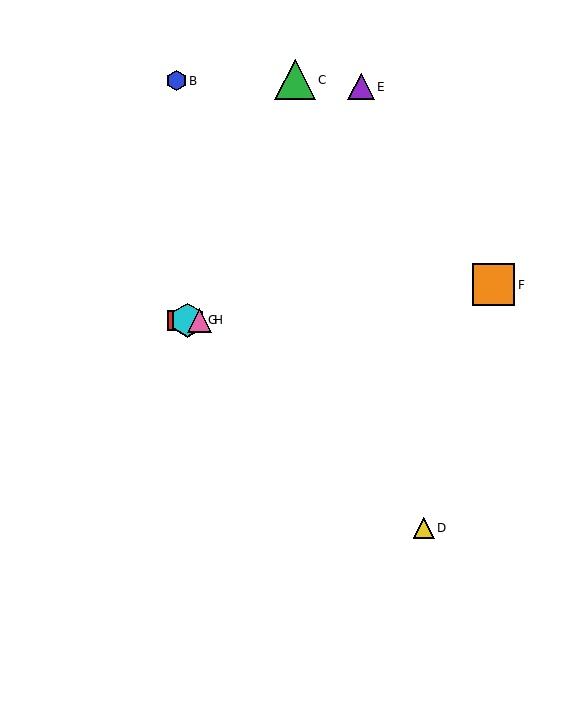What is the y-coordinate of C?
Object C is at y≈80.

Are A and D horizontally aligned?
No, A is at y≈320 and D is at y≈528.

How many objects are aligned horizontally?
3 objects (A, G, H) are aligned horizontally.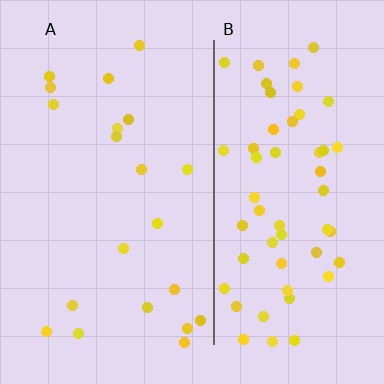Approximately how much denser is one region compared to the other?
Approximately 2.8× — region B over region A.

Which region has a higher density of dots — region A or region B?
B (the right).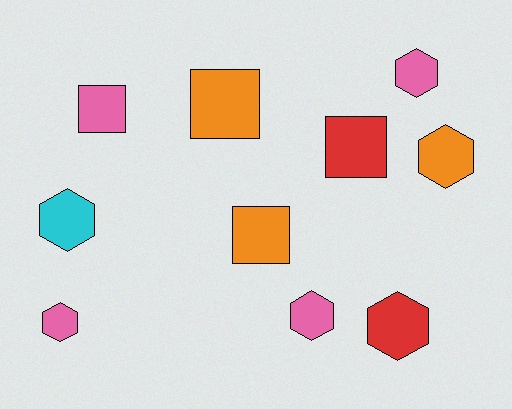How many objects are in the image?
There are 10 objects.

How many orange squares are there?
There are 2 orange squares.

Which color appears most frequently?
Pink, with 4 objects.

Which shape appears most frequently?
Hexagon, with 6 objects.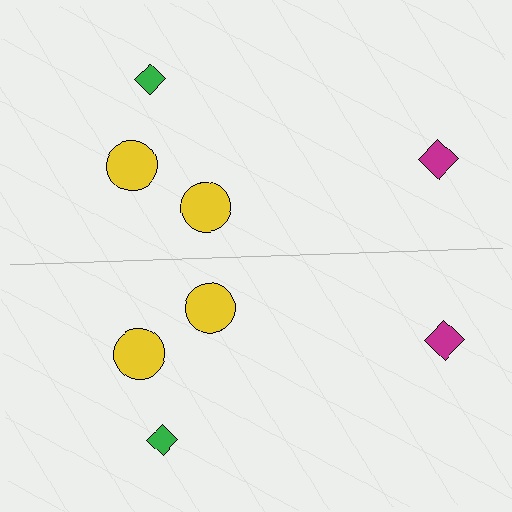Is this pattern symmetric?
Yes, this pattern has bilateral (reflection) symmetry.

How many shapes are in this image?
There are 8 shapes in this image.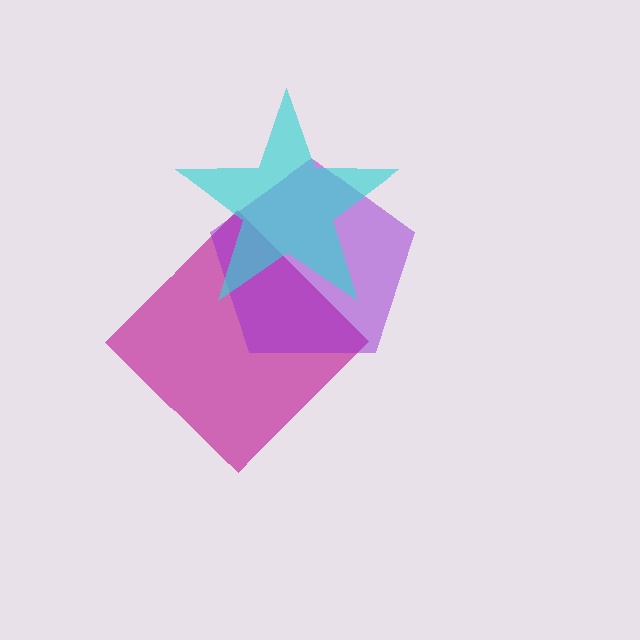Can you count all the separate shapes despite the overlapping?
Yes, there are 3 separate shapes.